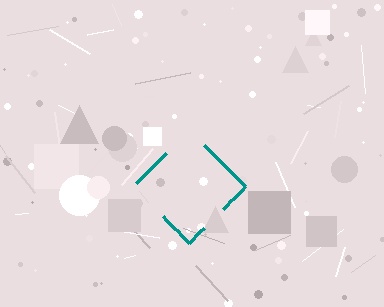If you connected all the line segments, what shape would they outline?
They would outline a diamond.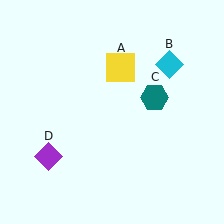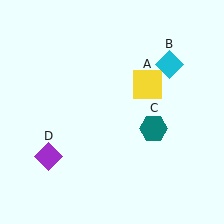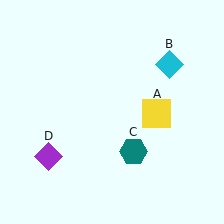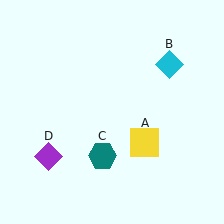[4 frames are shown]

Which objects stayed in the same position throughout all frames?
Cyan diamond (object B) and purple diamond (object D) remained stationary.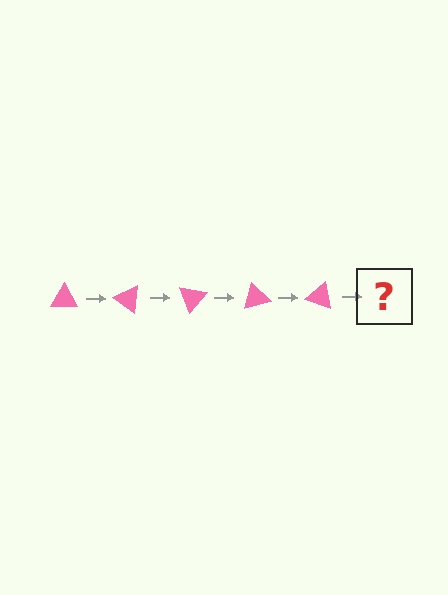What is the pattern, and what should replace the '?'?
The pattern is that the triangle rotates 35 degrees each step. The '?' should be a pink triangle rotated 175 degrees.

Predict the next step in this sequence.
The next step is a pink triangle rotated 175 degrees.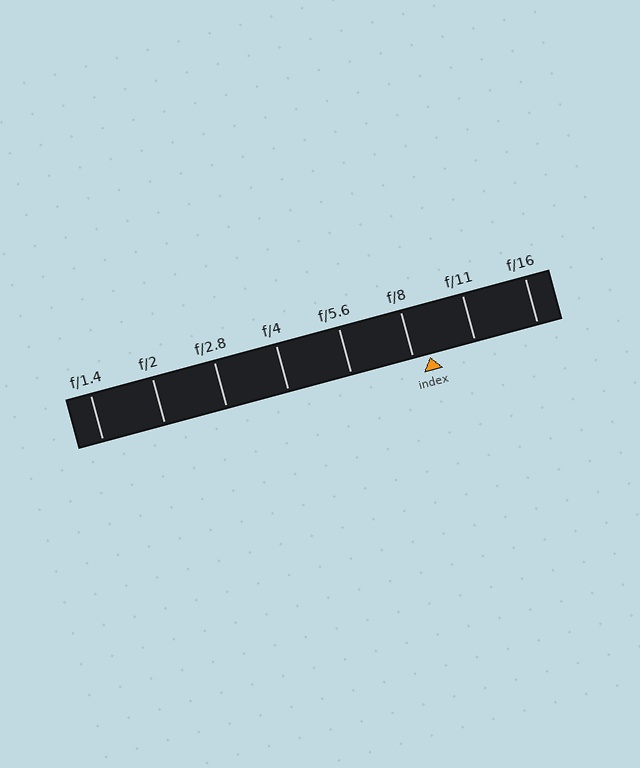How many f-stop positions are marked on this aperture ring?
There are 8 f-stop positions marked.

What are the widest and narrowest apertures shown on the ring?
The widest aperture shown is f/1.4 and the narrowest is f/16.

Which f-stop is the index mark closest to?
The index mark is closest to f/8.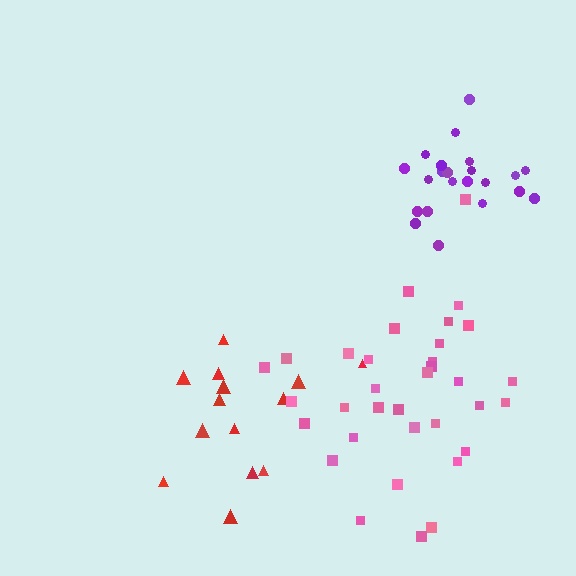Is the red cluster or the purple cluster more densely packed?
Purple.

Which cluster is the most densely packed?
Purple.